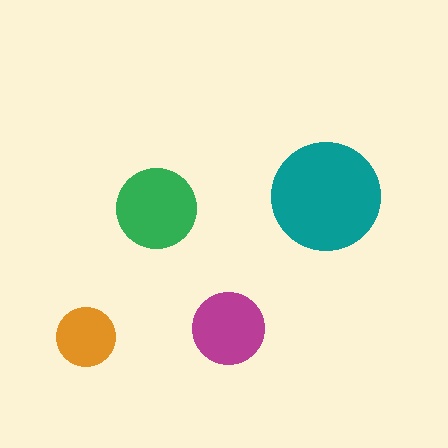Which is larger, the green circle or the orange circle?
The green one.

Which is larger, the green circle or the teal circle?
The teal one.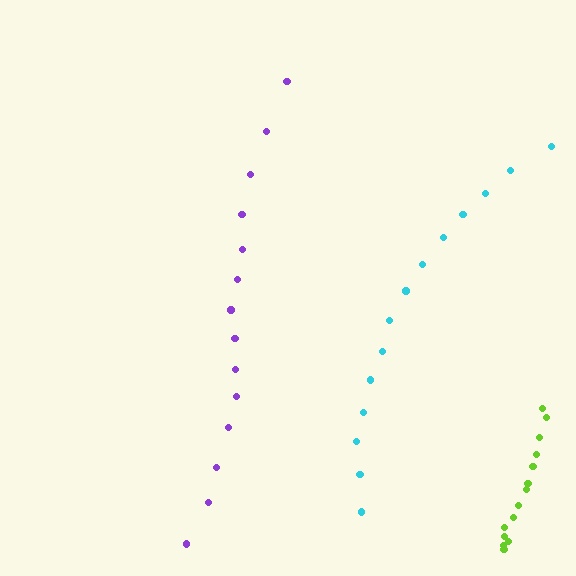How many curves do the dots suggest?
There are 3 distinct paths.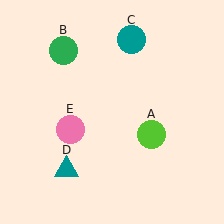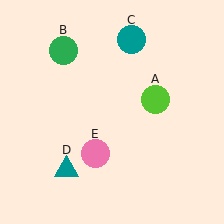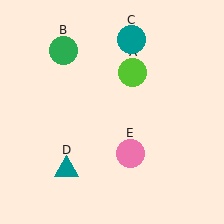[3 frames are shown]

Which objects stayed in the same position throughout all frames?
Green circle (object B) and teal circle (object C) and teal triangle (object D) remained stationary.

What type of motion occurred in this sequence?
The lime circle (object A), pink circle (object E) rotated counterclockwise around the center of the scene.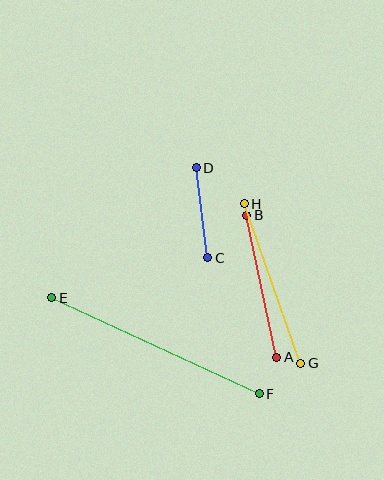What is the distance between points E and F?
The distance is approximately 229 pixels.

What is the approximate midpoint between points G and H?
The midpoint is at approximately (272, 284) pixels.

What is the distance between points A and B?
The distance is approximately 145 pixels.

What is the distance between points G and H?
The distance is approximately 169 pixels.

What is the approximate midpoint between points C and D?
The midpoint is at approximately (202, 213) pixels.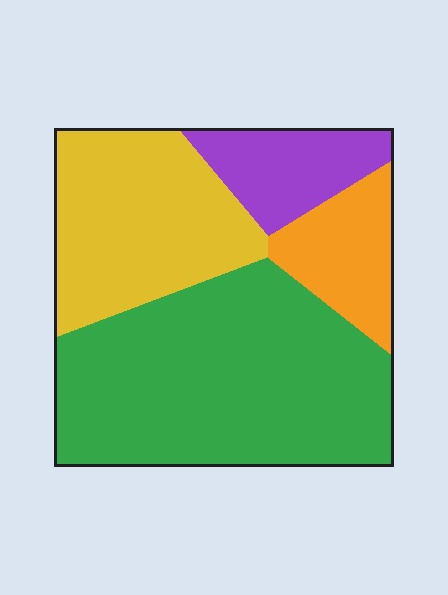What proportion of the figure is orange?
Orange covers about 10% of the figure.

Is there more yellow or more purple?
Yellow.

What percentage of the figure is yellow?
Yellow covers 27% of the figure.